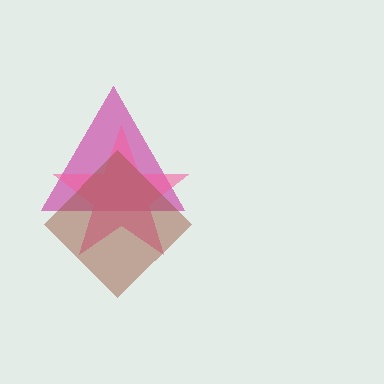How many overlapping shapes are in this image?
There are 3 overlapping shapes in the image.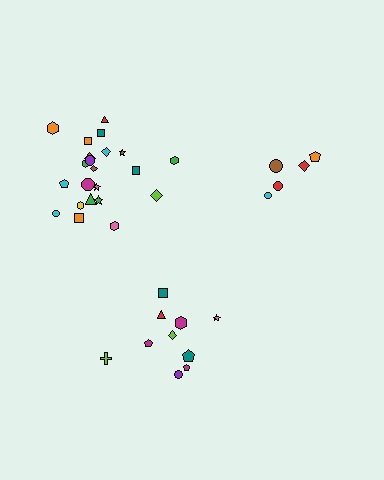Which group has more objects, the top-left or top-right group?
The top-left group.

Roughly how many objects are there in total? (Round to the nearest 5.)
Roughly 35 objects in total.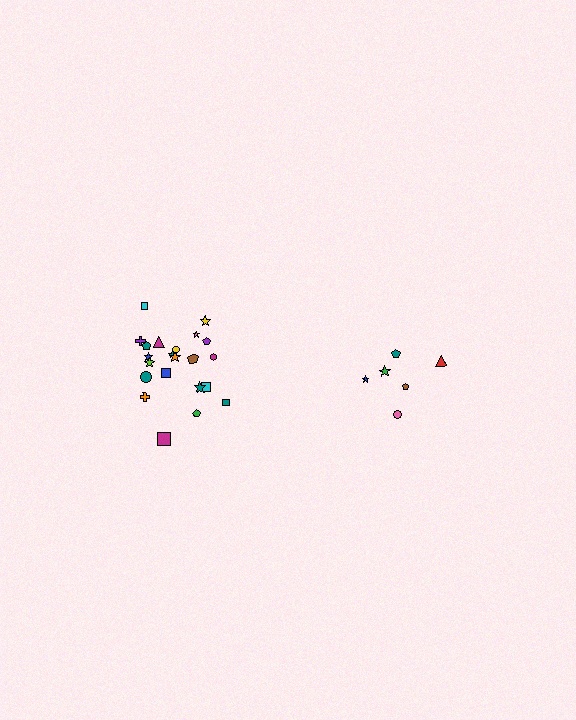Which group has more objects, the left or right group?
The left group.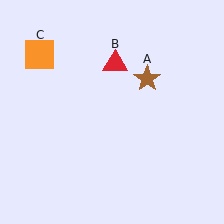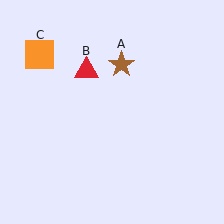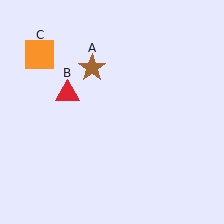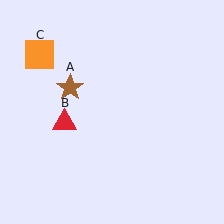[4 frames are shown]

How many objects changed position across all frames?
2 objects changed position: brown star (object A), red triangle (object B).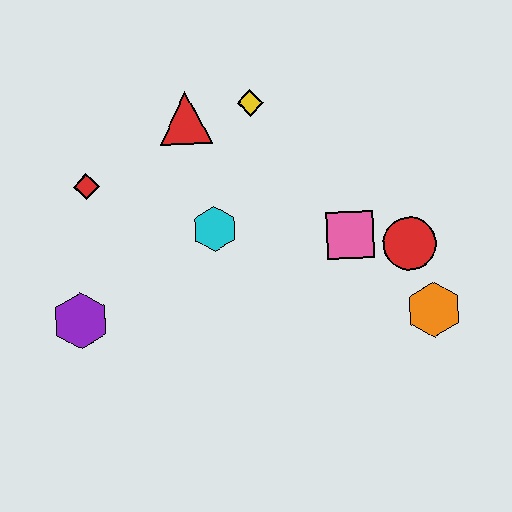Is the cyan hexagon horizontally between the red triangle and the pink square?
Yes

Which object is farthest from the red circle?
The purple hexagon is farthest from the red circle.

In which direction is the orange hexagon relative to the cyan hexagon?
The orange hexagon is to the right of the cyan hexagon.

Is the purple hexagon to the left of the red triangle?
Yes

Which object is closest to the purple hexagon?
The red diamond is closest to the purple hexagon.